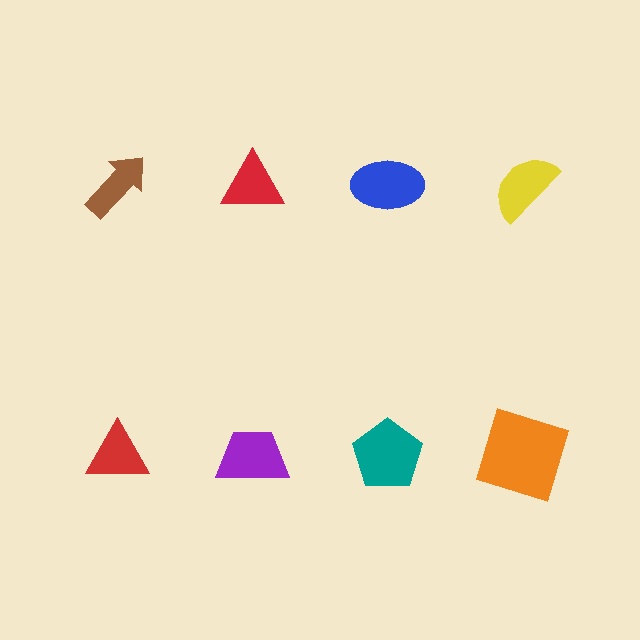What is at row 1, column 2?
A red triangle.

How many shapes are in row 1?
4 shapes.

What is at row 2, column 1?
A red triangle.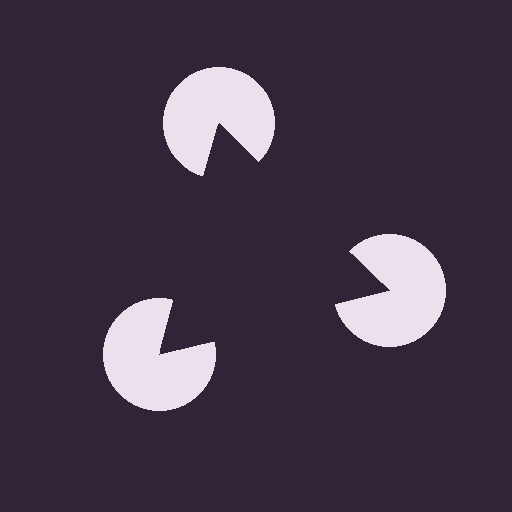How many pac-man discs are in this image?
There are 3 — one at each vertex of the illusory triangle.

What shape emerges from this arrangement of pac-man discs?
An illusory triangle — its edges are inferred from the aligned wedge cuts in the pac-man discs, not physically drawn.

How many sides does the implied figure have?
3 sides.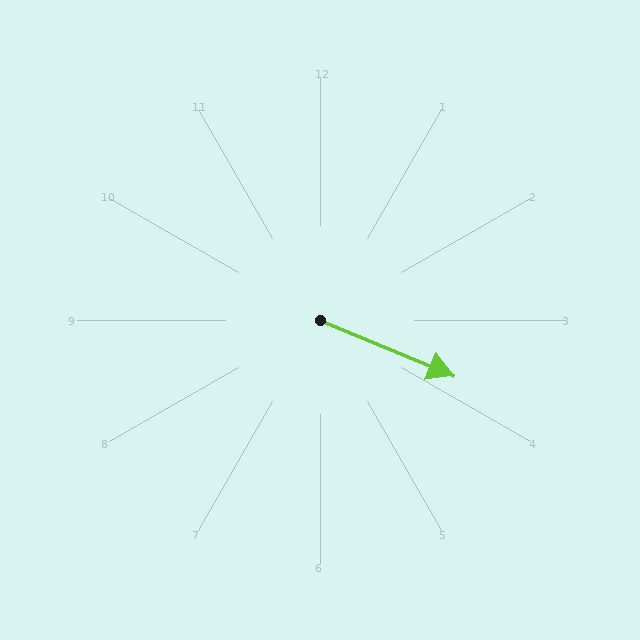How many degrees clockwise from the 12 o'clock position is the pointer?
Approximately 113 degrees.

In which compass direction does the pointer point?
Southeast.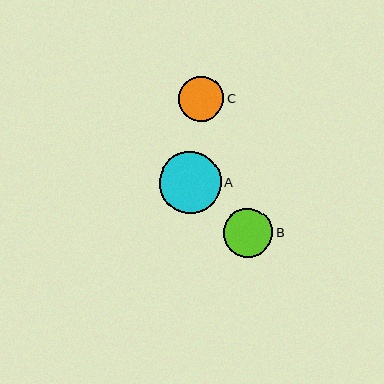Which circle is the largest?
Circle A is the largest with a size of approximately 62 pixels.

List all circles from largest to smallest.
From largest to smallest: A, B, C.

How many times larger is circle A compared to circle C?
Circle A is approximately 1.4 times the size of circle C.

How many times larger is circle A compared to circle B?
Circle A is approximately 1.3 times the size of circle B.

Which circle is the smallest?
Circle C is the smallest with a size of approximately 45 pixels.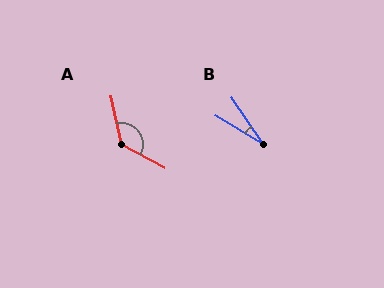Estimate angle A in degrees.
Approximately 131 degrees.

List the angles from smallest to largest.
B (25°), A (131°).